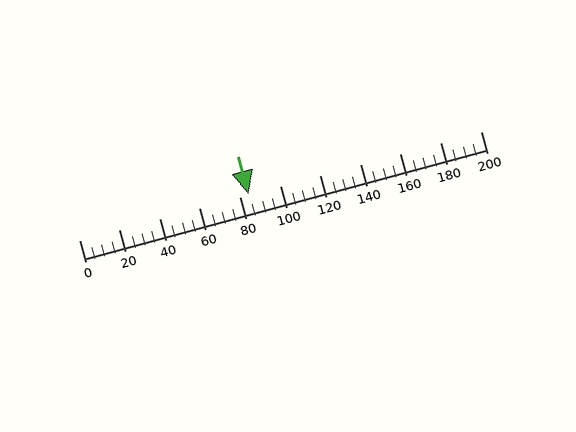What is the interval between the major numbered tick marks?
The major tick marks are spaced 20 units apart.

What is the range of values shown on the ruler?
The ruler shows values from 0 to 200.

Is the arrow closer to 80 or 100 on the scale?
The arrow is closer to 80.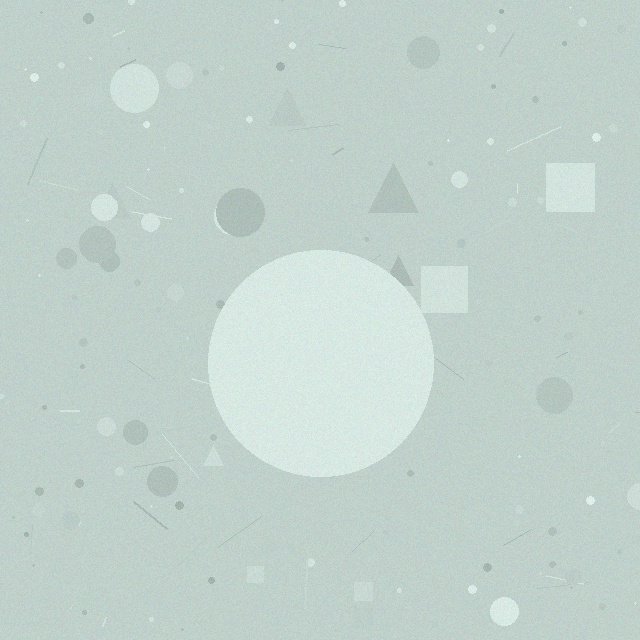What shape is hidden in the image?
A circle is hidden in the image.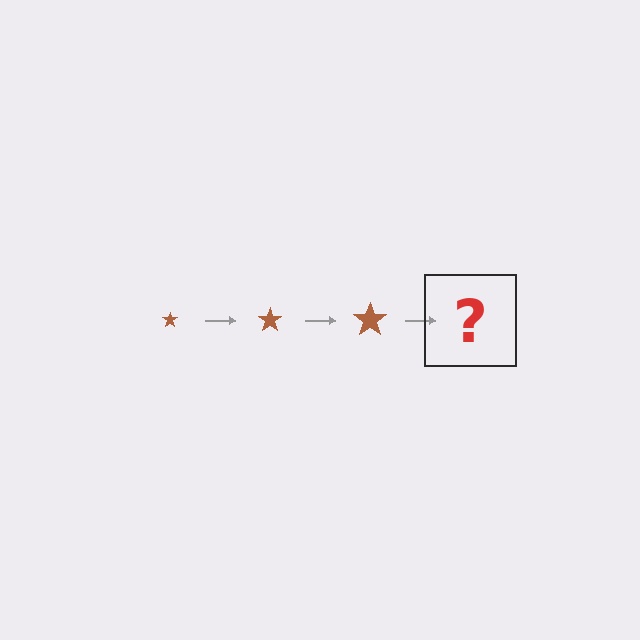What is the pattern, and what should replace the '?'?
The pattern is that the star gets progressively larger each step. The '?' should be a brown star, larger than the previous one.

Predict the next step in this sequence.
The next step is a brown star, larger than the previous one.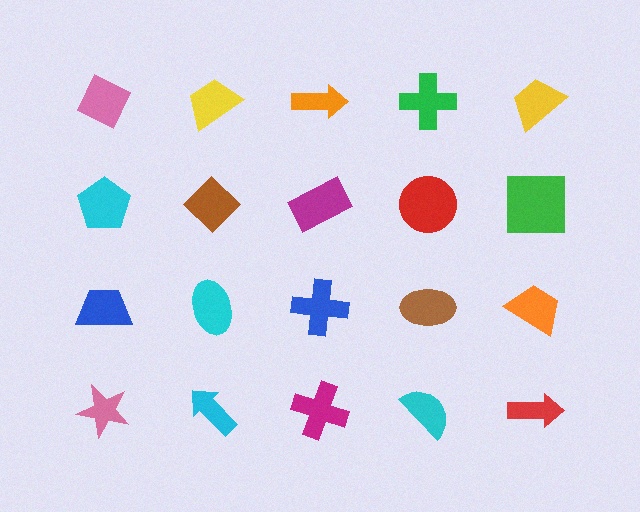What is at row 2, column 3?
A magenta rectangle.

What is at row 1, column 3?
An orange arrow.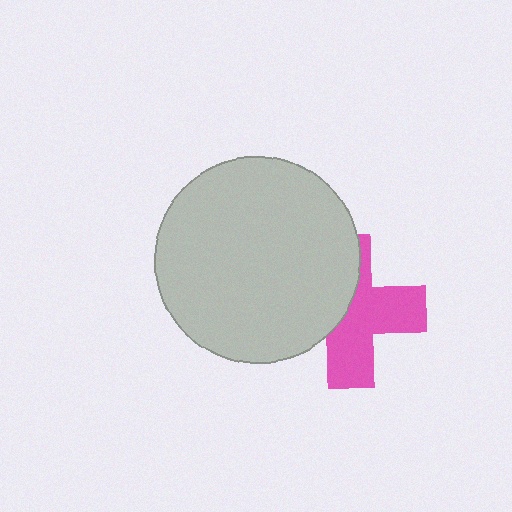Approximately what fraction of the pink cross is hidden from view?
Roughly 44% of the pink cross is hidden behind the light gray circle.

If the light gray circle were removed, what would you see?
You would see the complete pink cross.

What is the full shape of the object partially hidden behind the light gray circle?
The partially hidden object is a pink cross.